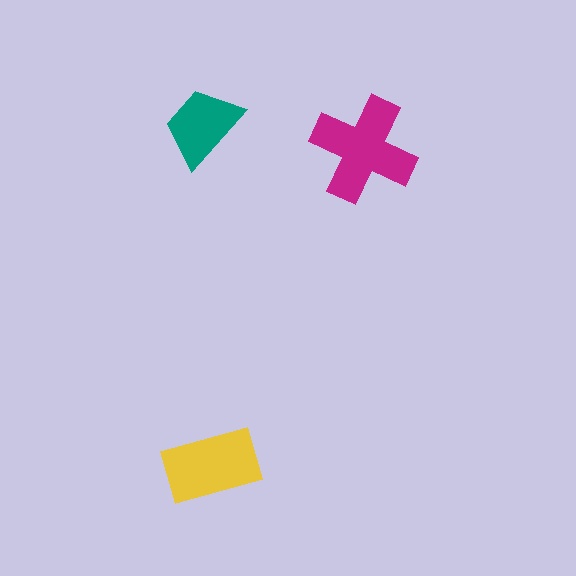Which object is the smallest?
The teal trapezoid.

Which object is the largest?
The magenta cross.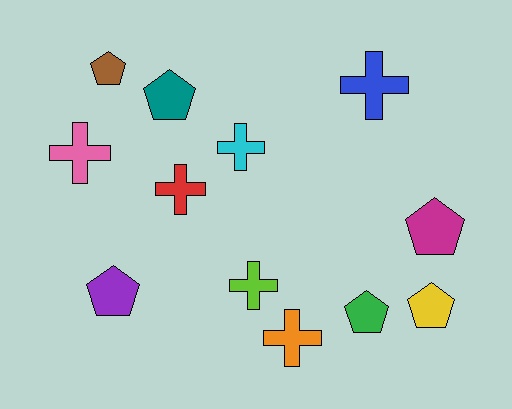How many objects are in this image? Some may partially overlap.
There are 12 objects.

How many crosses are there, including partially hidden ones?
There are 6 crosses.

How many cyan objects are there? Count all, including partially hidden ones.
There is 1 cyan object.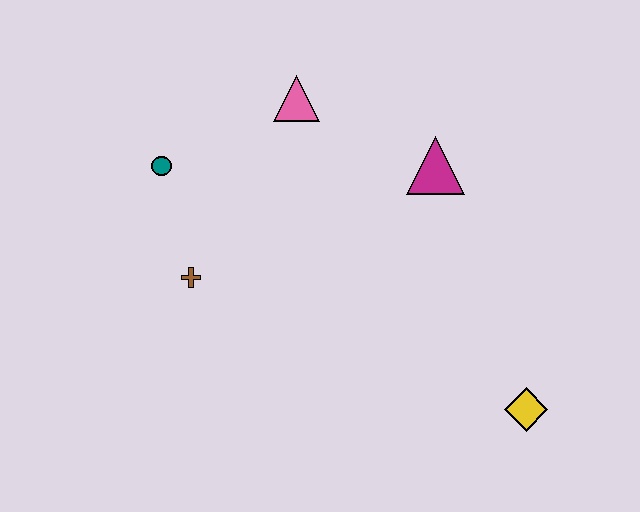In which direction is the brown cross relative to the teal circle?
The brown cross is below the teal circle.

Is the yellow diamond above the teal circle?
No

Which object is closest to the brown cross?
The teal circle is closest to the brown cross.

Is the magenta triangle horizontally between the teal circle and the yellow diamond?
Yes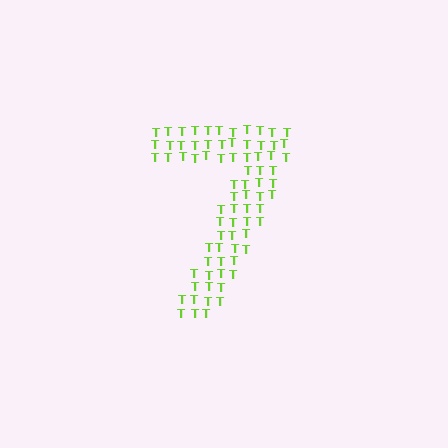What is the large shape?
The large shape is the digit 7.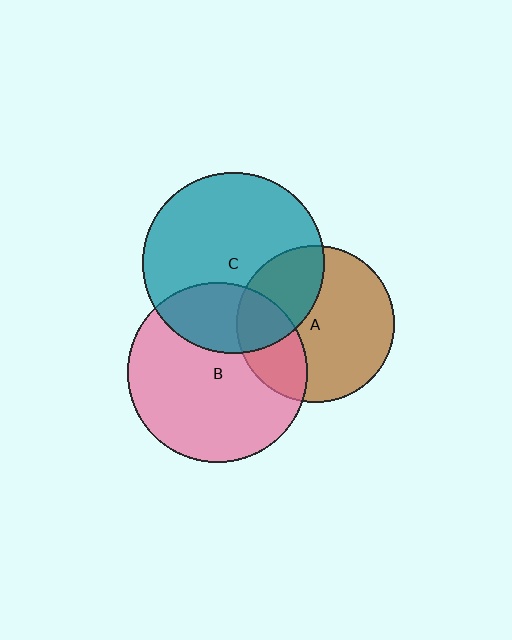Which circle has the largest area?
Circle C (teal).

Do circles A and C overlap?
Yes.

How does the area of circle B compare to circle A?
Approximately 1.3 times.